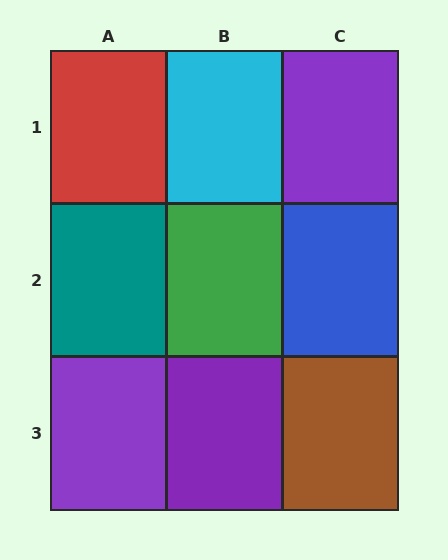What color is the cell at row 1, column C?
Purple.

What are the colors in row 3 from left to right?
Purple, purple, brown.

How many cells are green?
1 cell is green.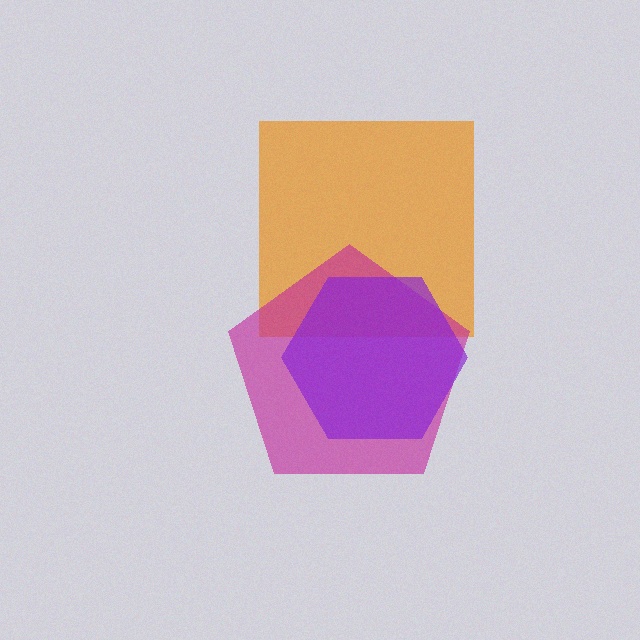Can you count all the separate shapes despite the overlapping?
Yes, there are 3 separate shapes.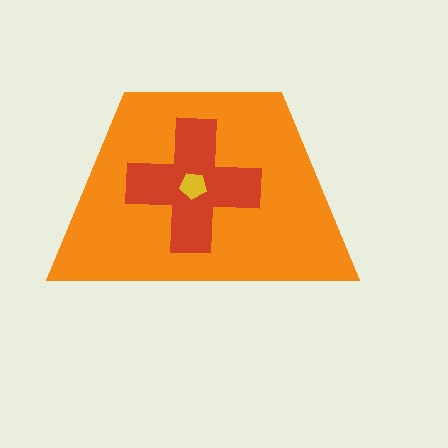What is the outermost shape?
The orange trapezoid.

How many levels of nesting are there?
3.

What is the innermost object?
The yellow pentagon.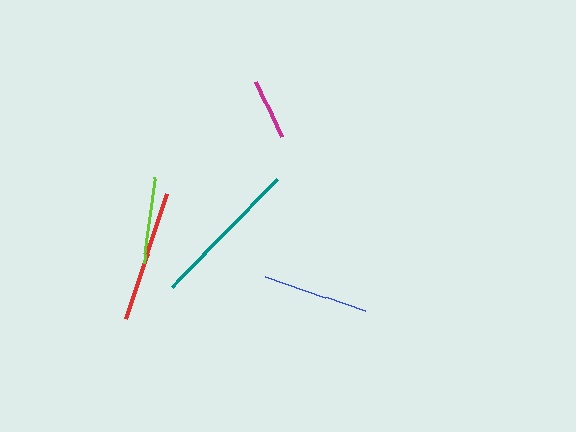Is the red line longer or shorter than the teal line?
The teal line is longer than the red line.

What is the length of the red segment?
The red segment is approximately 132 pixels long.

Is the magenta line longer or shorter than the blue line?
The blue line is longer than the magenta line.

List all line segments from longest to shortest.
From longest to shortest: teal, red, blue, lime, magenta.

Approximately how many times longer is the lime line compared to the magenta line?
The lime line is approximately 1.4 times the length of the magenta line.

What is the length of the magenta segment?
The magenta segment is approximately 60 pixels long.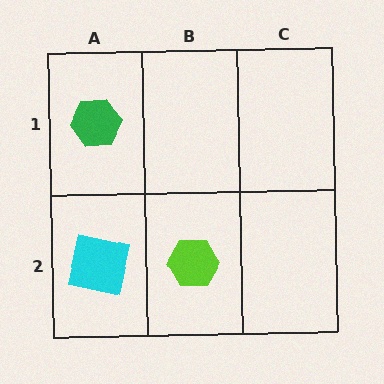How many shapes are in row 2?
2 shapes.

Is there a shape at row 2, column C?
No, that cell is empty.